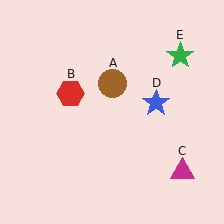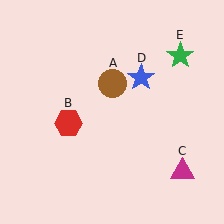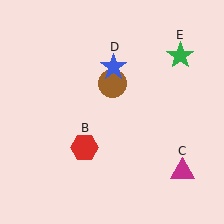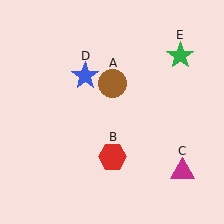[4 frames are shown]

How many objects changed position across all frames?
2 objects changed position: red hexagon (object B), blue star (object D).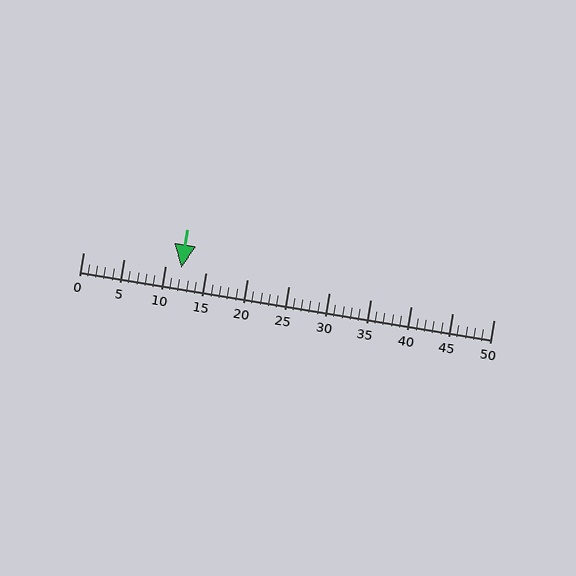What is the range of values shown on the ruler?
The ruler shows values from 0 to 50.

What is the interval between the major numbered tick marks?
The major tick marks are spaced 5 units apart.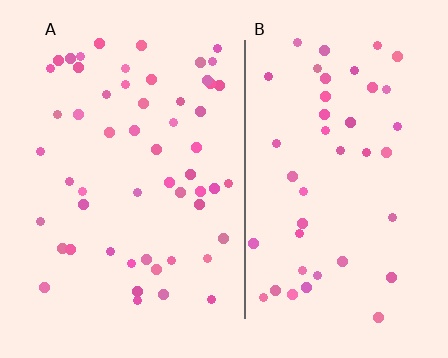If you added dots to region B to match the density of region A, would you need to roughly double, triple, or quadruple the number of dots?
Approximately double.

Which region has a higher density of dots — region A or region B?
A (the left).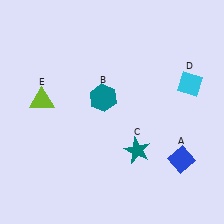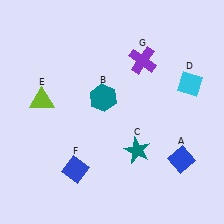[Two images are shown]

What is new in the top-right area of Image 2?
A purple cross (G) was added in the top-right area of Image 2.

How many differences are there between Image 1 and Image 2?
There are 2 differences between the two images.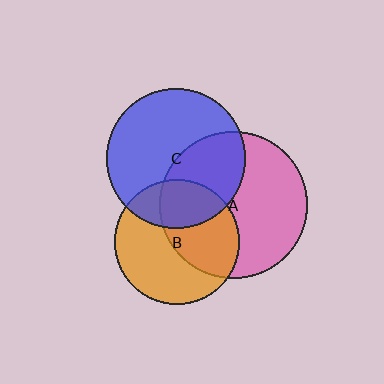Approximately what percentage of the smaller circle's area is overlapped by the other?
Approximately 40%.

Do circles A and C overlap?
Yes.